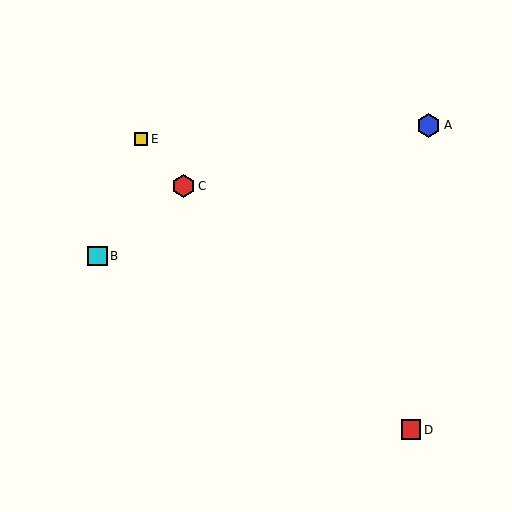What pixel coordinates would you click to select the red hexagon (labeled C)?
Click at (184, 186) to select the red hexagon C.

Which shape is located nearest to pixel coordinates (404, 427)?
The red square (labeled D) at (411, 430) is nearest to that location.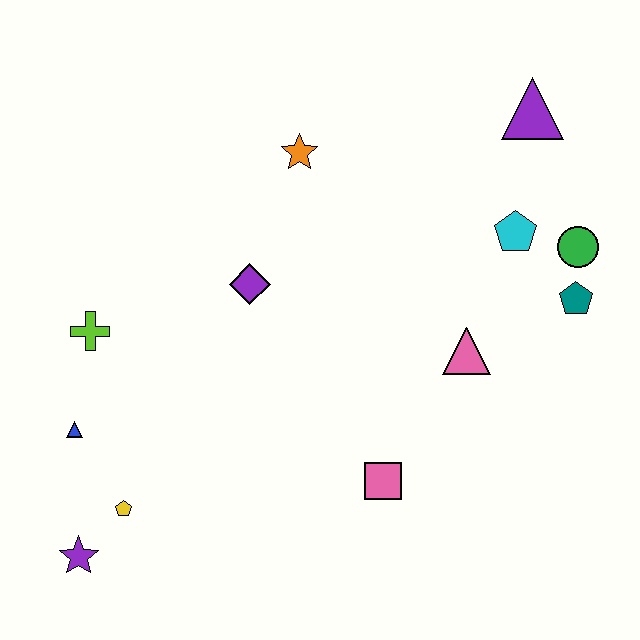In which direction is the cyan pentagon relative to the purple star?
The cyan pentagon is to the right of the purple star.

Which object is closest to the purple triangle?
The cyan pentagon is closest to the purple triangle.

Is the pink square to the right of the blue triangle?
Yes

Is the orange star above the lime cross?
Yes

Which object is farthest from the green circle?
The purple star is farthest from the green circle.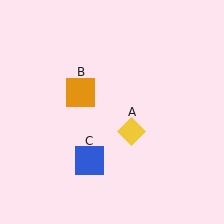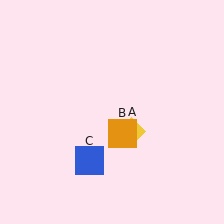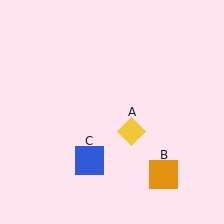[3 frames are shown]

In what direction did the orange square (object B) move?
The orange square (object B) moved down and to the right.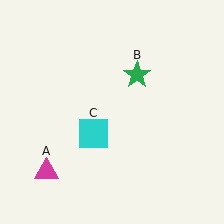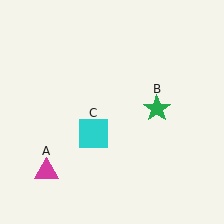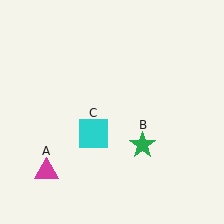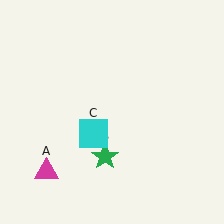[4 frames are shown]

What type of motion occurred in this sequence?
The green star (object B) rotated clockwise around the center of the scene.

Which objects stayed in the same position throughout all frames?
Magenta triangle (object A) and cyan square (object C) remained stationary.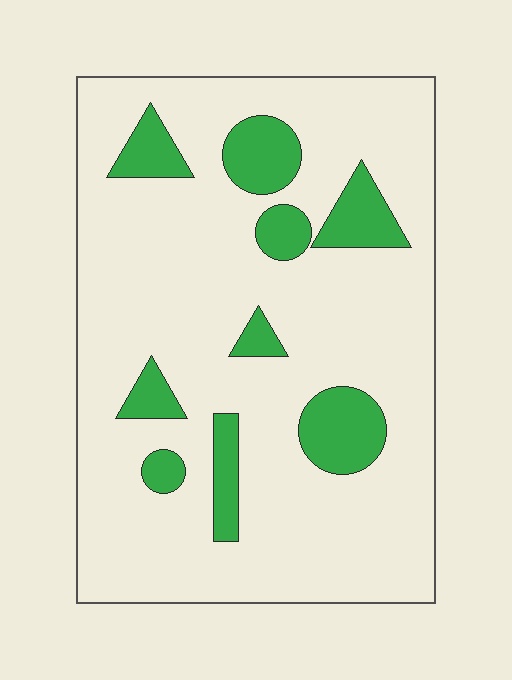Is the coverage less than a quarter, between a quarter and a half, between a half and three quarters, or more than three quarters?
Less than a quarter.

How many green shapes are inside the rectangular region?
9.